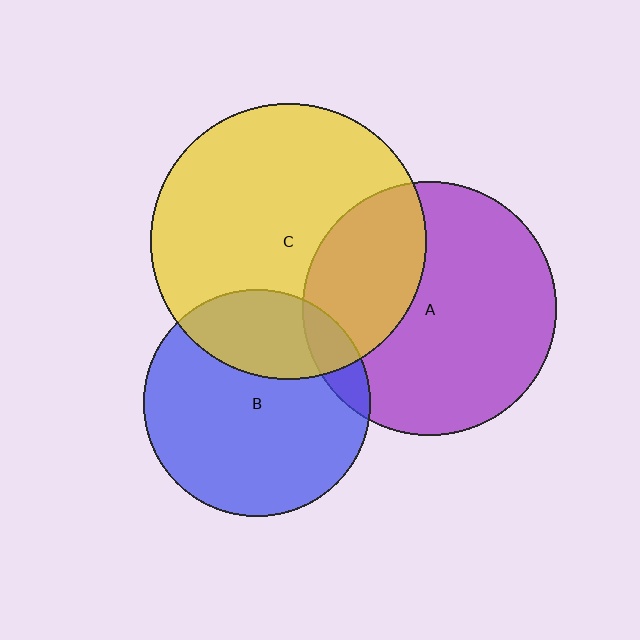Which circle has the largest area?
Circle C (yellow).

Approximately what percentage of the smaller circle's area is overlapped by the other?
Approximately 10%.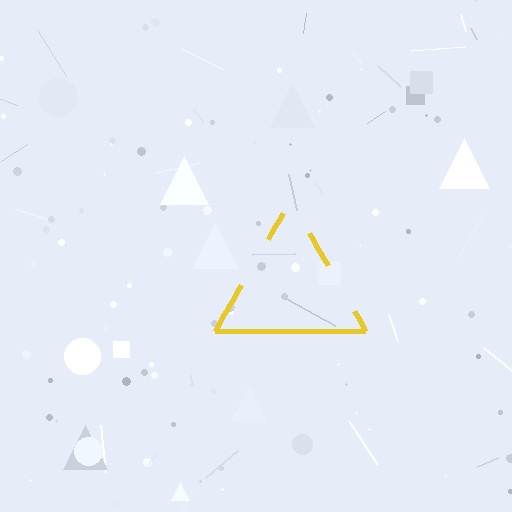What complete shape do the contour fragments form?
The contour fragments form a triangle.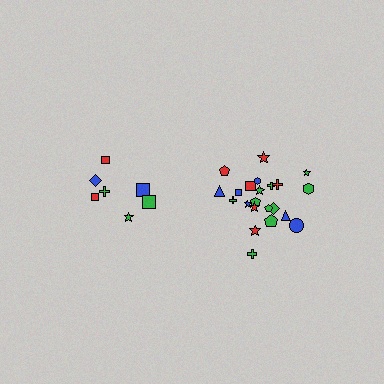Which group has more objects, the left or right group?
The right group.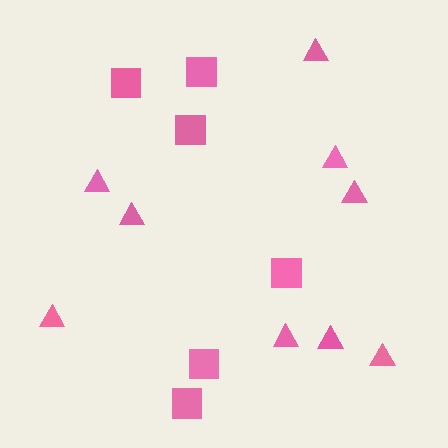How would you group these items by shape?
There are 2 groups: one group of triangles (9) and one group of squares (6).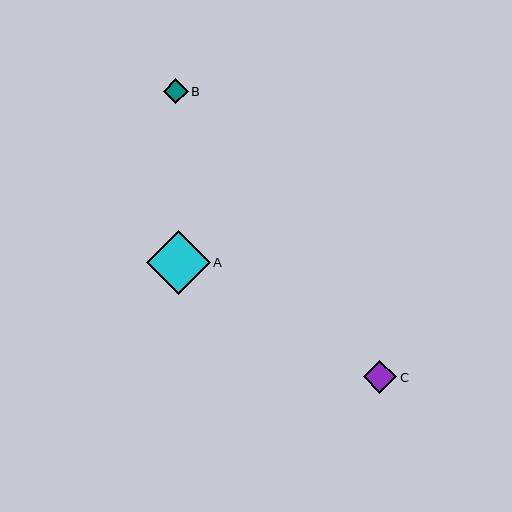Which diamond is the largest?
Diamond A is the largest with a size of approximately 64 pixels.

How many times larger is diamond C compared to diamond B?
Diamond C is approximately 1.3 times the size of diamond B.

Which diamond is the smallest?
Diamond B is the smallest with a size of approximately 25 pixels.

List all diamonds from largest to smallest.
From largest to smallest: A, C, B.